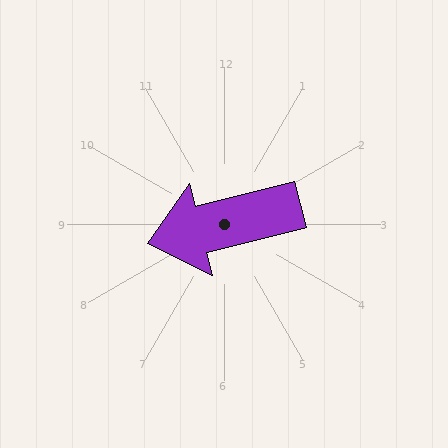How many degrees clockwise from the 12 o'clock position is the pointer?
Approximately 256 degrees.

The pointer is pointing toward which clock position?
Roughly 9 o'clock.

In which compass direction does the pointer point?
West.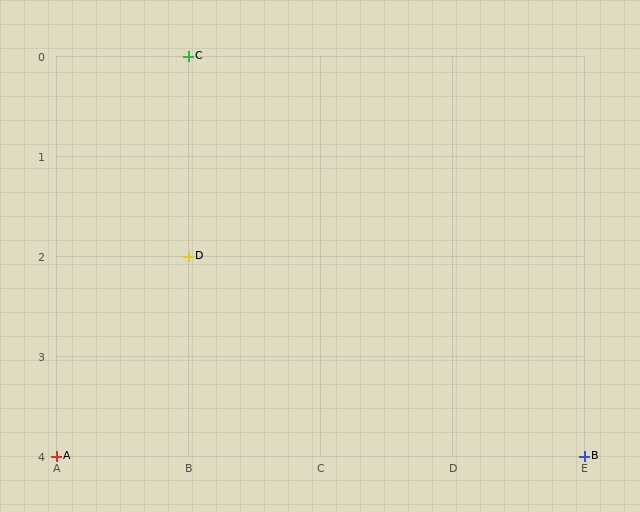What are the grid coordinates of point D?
Point D is at grid coordinates (B, 2).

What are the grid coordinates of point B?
Point B is at grid coordinates (E, 4).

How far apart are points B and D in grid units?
Points B and D are 3 columns and 2 rows apart (about 3.6 grid units diagonally).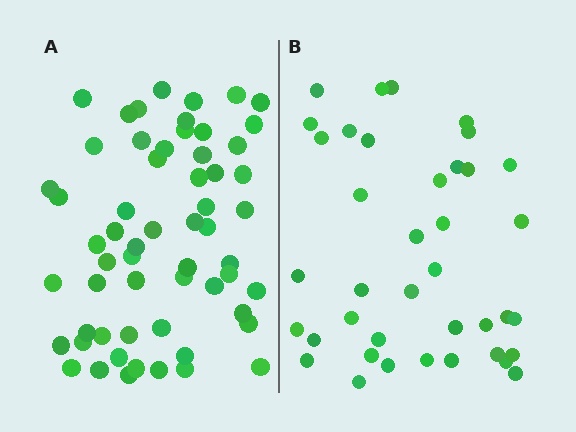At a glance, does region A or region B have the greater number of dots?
Region A (the left region) has more dots.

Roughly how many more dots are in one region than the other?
Region A has approximately 20 more dots than region B.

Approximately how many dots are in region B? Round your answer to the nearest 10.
About 40 dots. (The exact count is 39, which rounds to 40.)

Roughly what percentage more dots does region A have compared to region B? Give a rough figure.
About 50% more.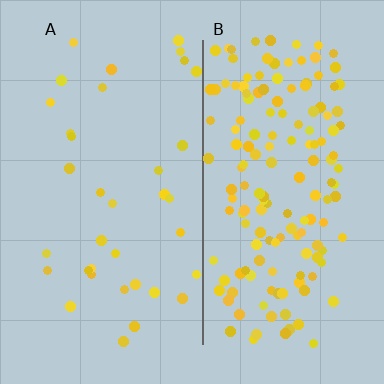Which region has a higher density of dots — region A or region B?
B (the right).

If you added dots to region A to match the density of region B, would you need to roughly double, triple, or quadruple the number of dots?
Approximately quadruple.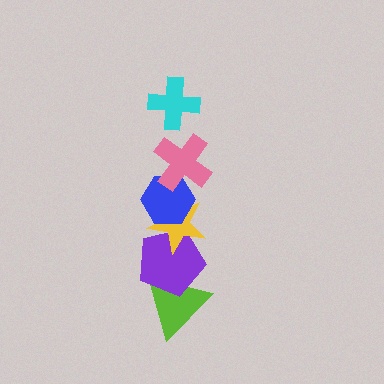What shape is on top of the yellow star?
The blue hexagon is on top of the yellow star.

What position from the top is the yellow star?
The yellow star is 4th from the top.